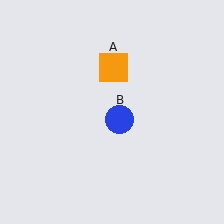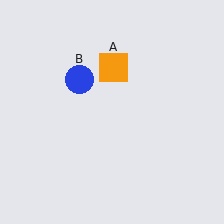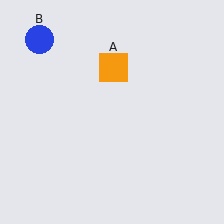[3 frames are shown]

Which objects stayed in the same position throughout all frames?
Orange square (object A) remained stationary.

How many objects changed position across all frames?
1 object changed position: blue circle (object B).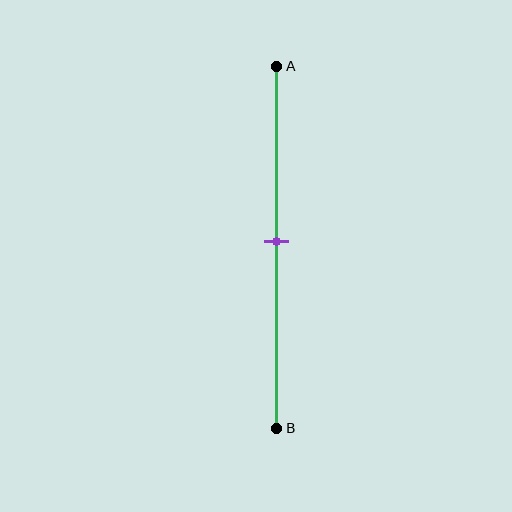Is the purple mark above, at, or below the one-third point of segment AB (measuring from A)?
The purple mark is below the one-third point of segment AB.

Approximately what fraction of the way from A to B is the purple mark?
The purple mark is approximately 50% of the way from A to B.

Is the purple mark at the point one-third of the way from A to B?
No, the mark is at about 50% from A, not at the 33% one-third point.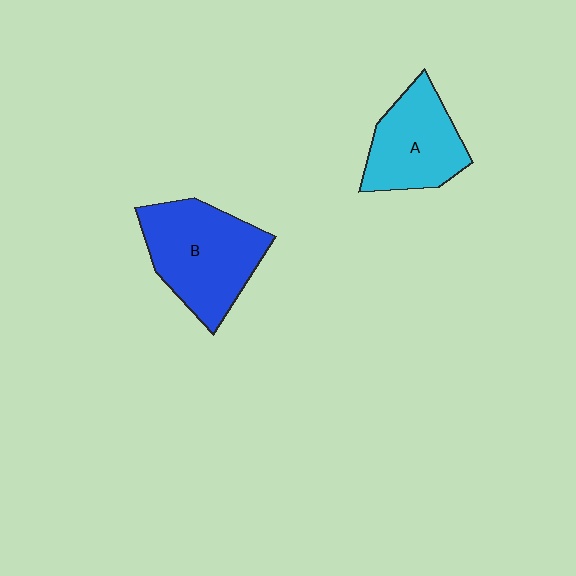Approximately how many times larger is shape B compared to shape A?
Approximately 1.3 times.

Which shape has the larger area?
Shape B (blue).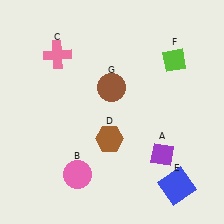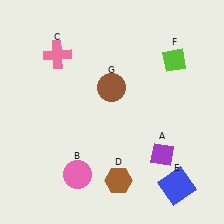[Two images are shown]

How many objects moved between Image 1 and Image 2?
1 object moved between the two images.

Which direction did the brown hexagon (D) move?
The brown hexagon (D) moved down.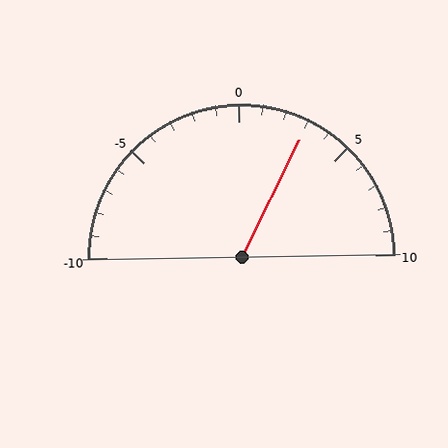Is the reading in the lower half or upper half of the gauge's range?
The reading is in the upper half of the range (-10 to 10).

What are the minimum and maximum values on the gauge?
The gauge ranges from -10 to 10.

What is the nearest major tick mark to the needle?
The nearest major tick mark is 5.